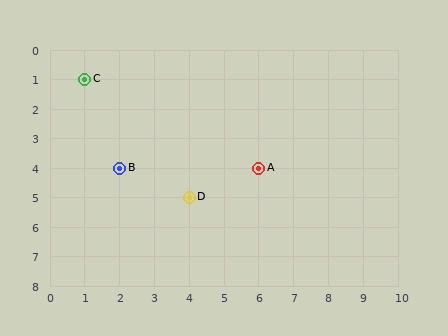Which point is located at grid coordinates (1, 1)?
Point C is at (1, 1).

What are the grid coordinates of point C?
Point C is at grid coordinates (1, 1).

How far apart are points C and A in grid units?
Points C and A are 5 columns and 3 rows apart (about 5.8 grid units diagonally).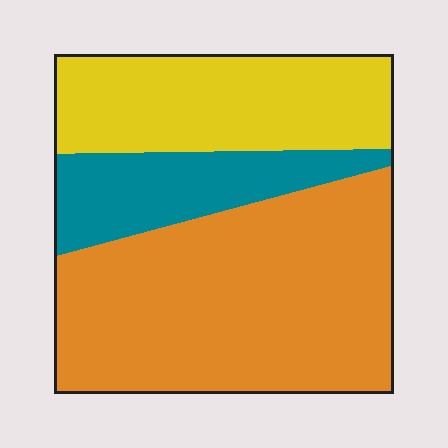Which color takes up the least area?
Teal, at roughly 20%.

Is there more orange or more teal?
Orange.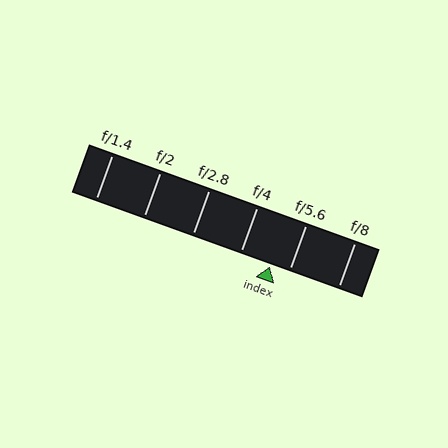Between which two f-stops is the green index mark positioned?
The index mark is between f/4 and f/5.6.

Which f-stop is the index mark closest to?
The index mark is closest to f/5.6.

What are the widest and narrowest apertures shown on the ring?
The widest aperture shown is f/1.4 and the narrowest is f/8.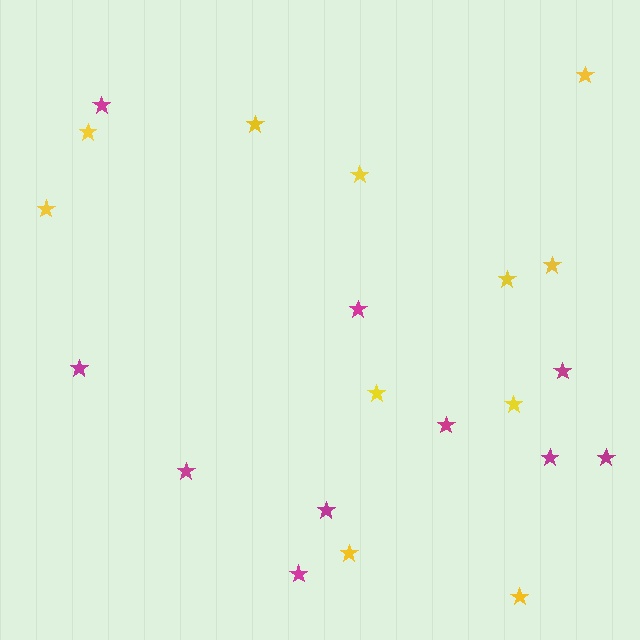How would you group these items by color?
There are 2 groups: one group of yellow stars (11) and one group of magenta stars (10).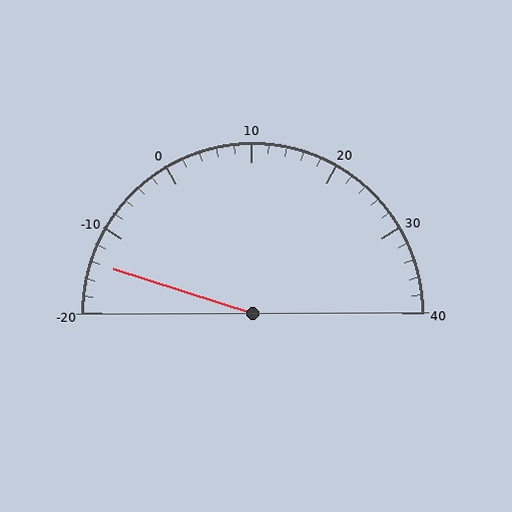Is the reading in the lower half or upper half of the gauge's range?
The reading is in the lower half of the range (-20 to 40).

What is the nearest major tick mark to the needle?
The nearest major tick mark is -10.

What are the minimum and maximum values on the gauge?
The gauge ranges from -20 to 40.